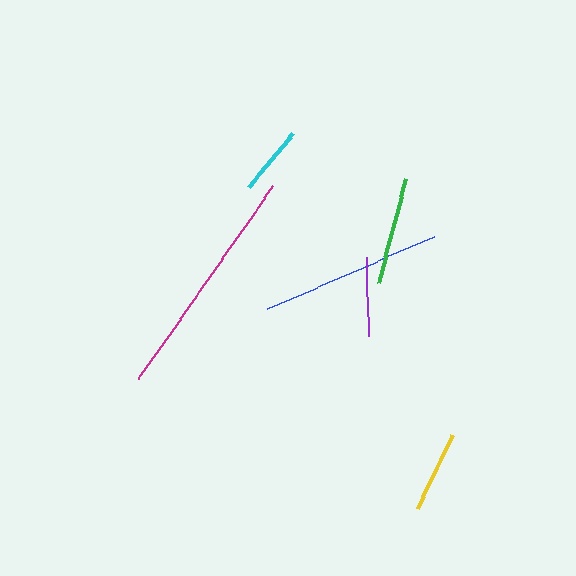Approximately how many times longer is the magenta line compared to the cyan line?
The magenta line is approximately 3.4 times the length of the cyan line.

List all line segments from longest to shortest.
From longest to shortest: magenta, blue, green, yellow, purple, cyan.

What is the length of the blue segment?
The blue segment is approximately 182 pixels long.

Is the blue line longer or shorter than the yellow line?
The blue line is longer than the yellow line.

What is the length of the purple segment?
The purple segment is approximately 79 pixels long.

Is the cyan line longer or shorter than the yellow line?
The yellow line is longer than the cyan line.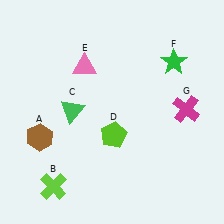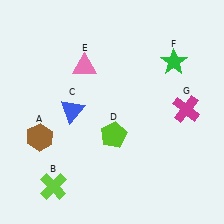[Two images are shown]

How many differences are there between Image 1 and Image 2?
There is 1 difference between the two images.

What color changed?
The triangle (C) changed from green in Image 1 to blue in Image 2.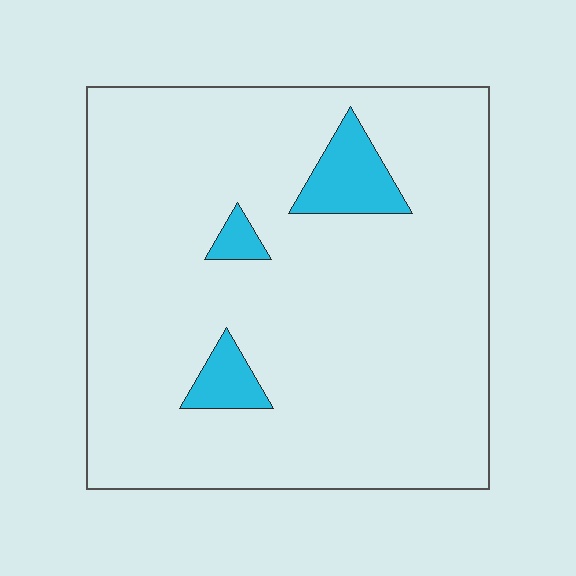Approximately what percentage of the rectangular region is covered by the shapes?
Approximately 10%.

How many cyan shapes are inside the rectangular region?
3.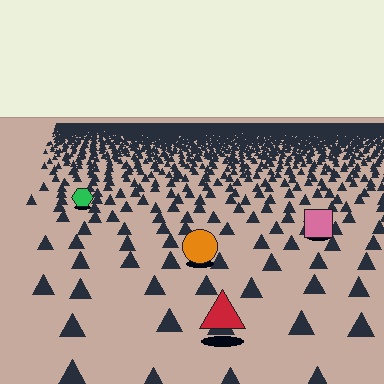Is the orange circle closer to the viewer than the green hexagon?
Yes. The orange circle is closer — you can tell from the texture gradient: the ground texture is coarser near it.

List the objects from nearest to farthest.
From nearest to farthest: the red triangle, the orange circle, the pink square, the green hexagon.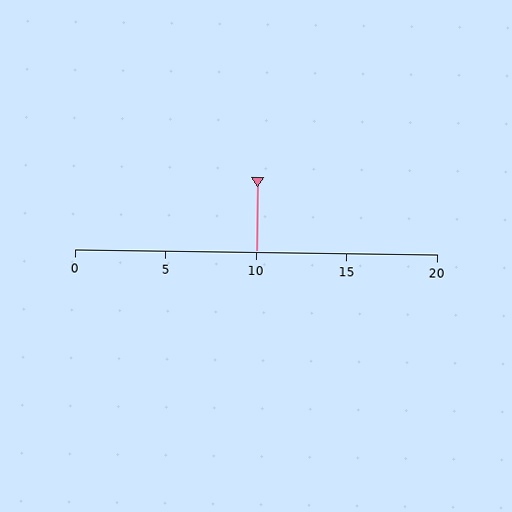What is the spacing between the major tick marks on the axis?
The major ticks are spaced 5 apart.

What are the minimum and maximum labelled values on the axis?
The axis runs from 0 to 20.